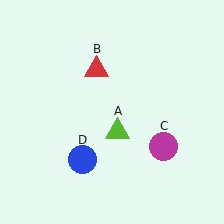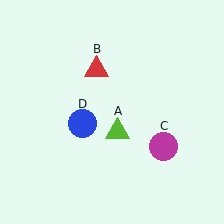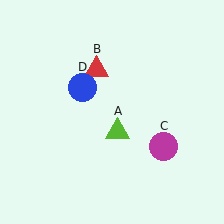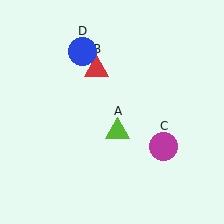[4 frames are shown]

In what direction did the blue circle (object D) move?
The blue circle (object D) moved up.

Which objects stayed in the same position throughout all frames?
Lime triangle (object A) and red triangle (object B) and magenta circle (object C) remained stationary.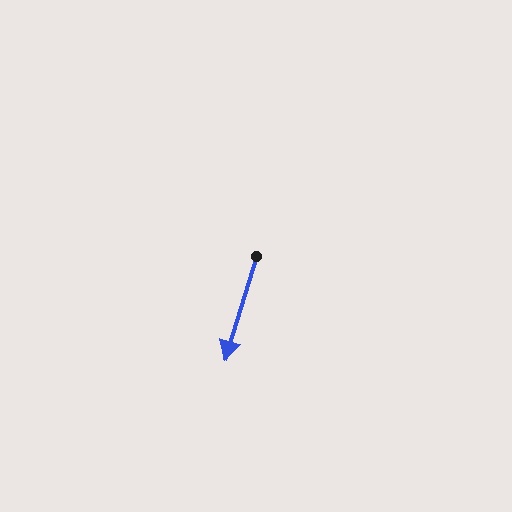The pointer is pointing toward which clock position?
Roughly 7 o'clock.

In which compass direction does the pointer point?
South.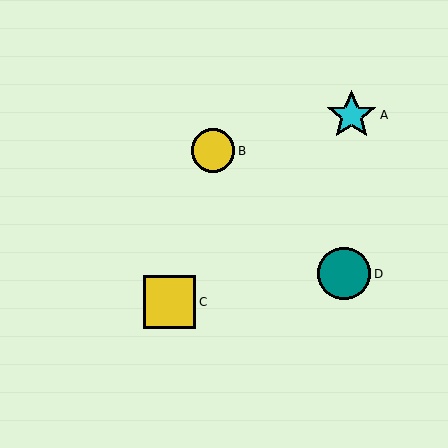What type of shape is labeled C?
Shape C is a yellow square.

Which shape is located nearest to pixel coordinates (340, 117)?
The cyan star (labeled A) at (351, 115) is nearest to that location.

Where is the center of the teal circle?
The center of the teal circle is at (344, 274).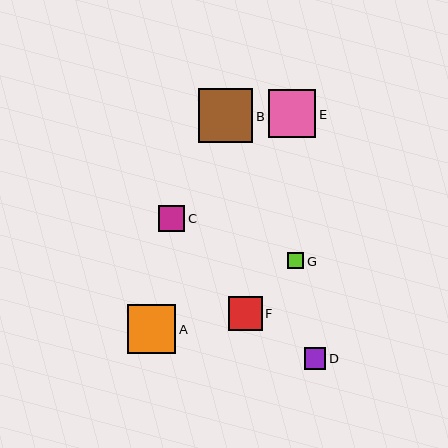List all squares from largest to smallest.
From largest to smallest: B, A, E, F, C, D, G.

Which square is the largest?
Square B is the largest with a size of approximately 54 pixels.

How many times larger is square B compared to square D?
Square B is approximately 2.5 times the size of square D.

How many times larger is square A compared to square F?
Square A is approximately 1.4 times the size of square F.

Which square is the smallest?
Square G is the smallest with a size of approximately 16 pixels.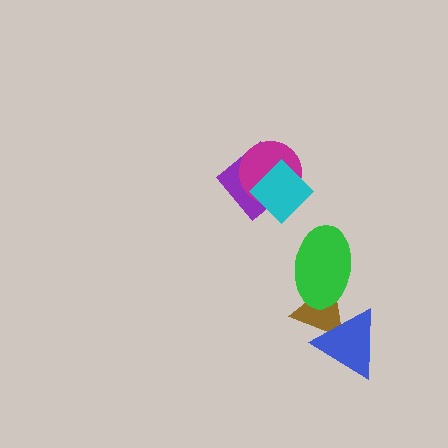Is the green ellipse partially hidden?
No, no other shape covers it.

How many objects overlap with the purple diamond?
2 objects overlap with the purple diamond.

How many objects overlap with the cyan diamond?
2 objects overlap with the cyan diamond.